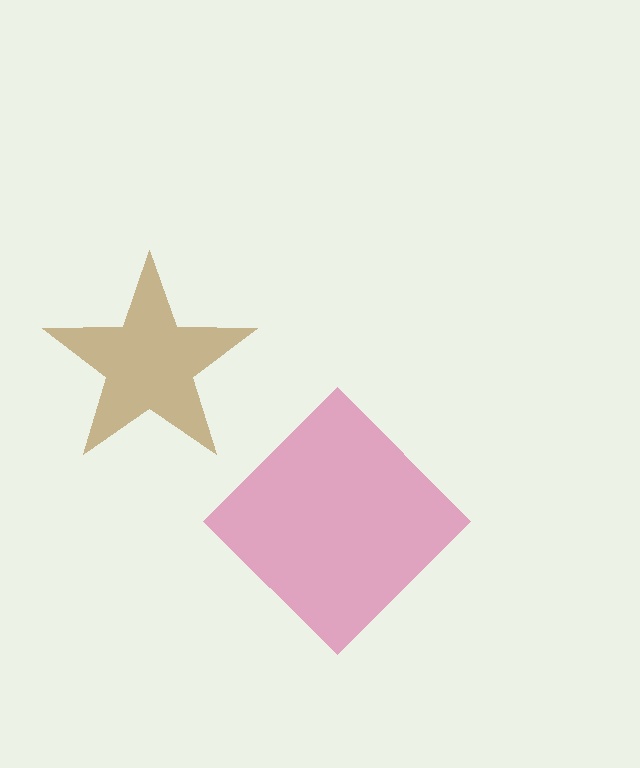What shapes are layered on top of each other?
The layered shapes are: a magenta diamond, a brown star.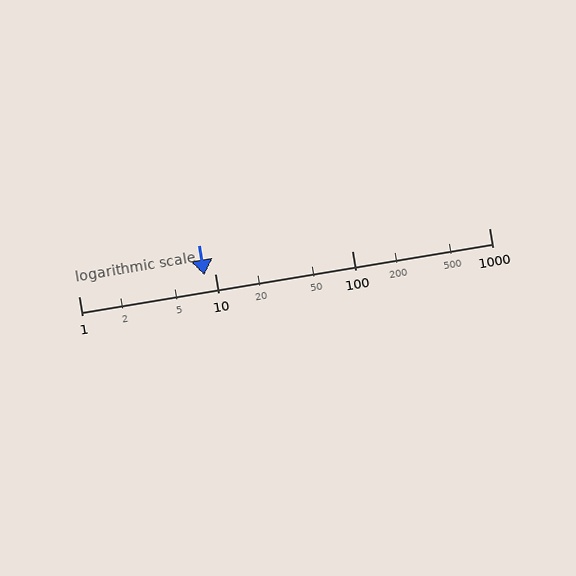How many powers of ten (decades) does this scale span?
The scale spans 3 decades, from 1 to 1000.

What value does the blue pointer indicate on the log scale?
The pointer indicates approximately 8.3.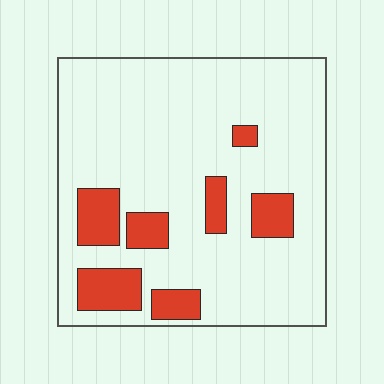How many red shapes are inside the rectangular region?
7.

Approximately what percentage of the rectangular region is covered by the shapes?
Approximately 15%.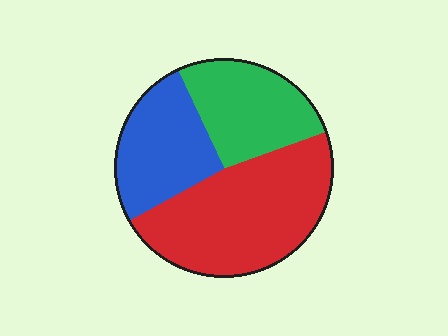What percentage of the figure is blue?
Blue takes up about one quarter (1/4) of the figure.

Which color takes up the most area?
Red, at roughly 45%.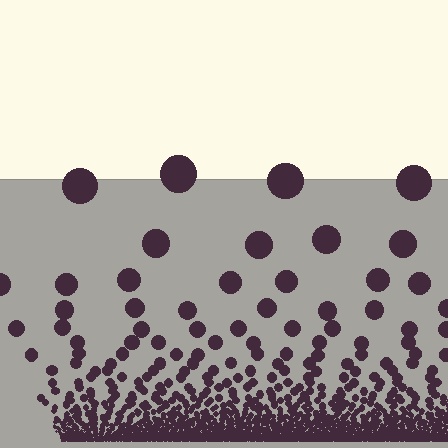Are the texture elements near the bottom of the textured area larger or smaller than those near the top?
Smaller. The gradient is inverted — elements near the bottom are smaller and denser.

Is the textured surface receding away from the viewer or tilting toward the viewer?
The surface appears to tilt toward the viewer. Texture elements get larger and sparser toward the top.